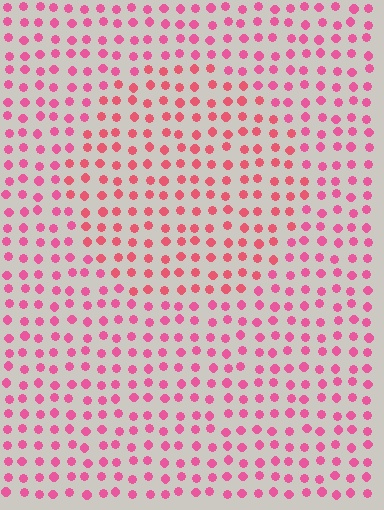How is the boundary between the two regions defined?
The boundary is defined purely by a slight shift in hue (about 19 degrees). Spacing, size, and orientation are identical on both sides.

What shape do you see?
I see a circle.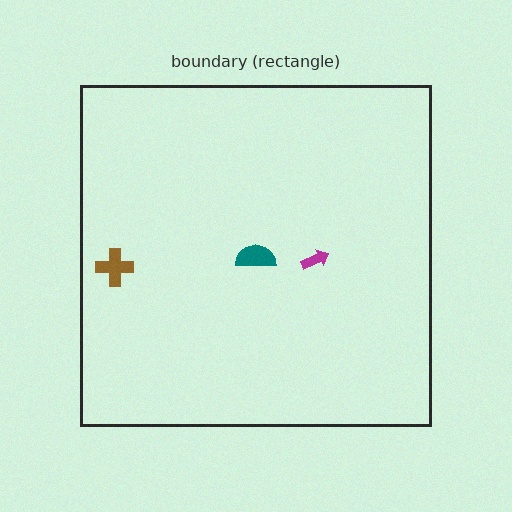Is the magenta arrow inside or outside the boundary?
Inside.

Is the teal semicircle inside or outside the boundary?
Inside.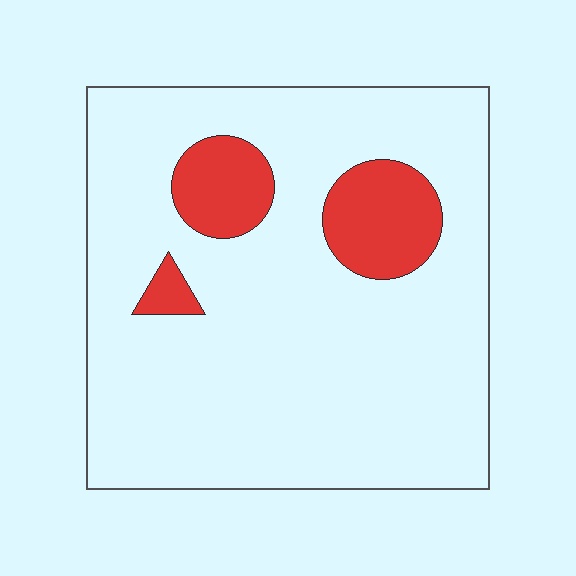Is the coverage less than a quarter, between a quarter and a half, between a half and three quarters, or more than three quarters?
Less than a quarter.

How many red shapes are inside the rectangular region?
3.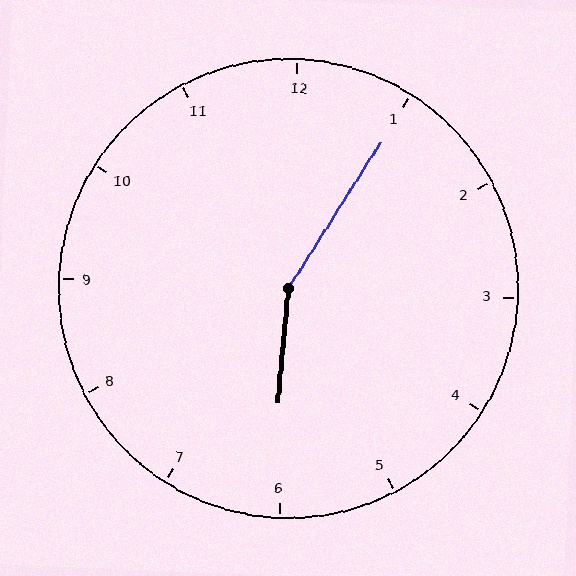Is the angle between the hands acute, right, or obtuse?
It is obtuse.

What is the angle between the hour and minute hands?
Approximately 152 degrees.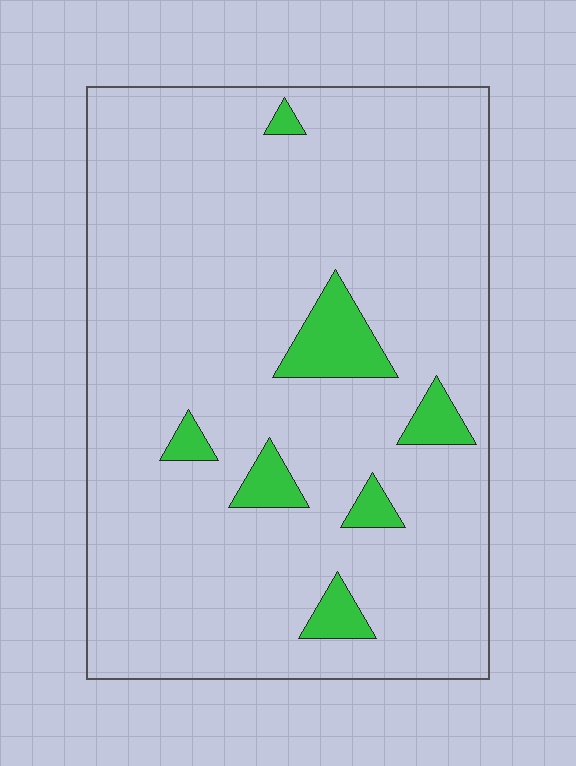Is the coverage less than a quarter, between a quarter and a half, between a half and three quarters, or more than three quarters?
Less than a quarter.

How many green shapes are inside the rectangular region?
7.